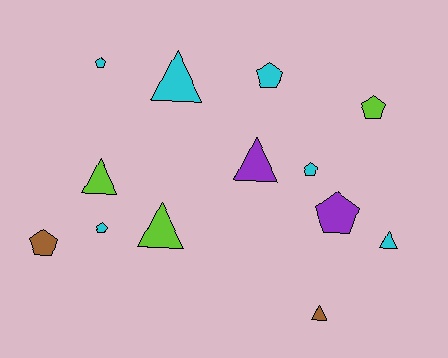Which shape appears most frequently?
Pentagon, with 7 objects.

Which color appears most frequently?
Cyan, with 6 objects.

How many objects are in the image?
There are 13 objects.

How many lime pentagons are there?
There is 1 lime pentagon.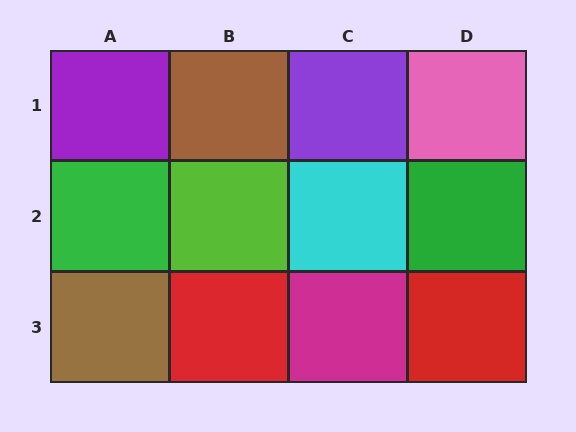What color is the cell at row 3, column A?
Brown.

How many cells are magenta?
1 cell is magenta.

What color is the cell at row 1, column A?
Purple.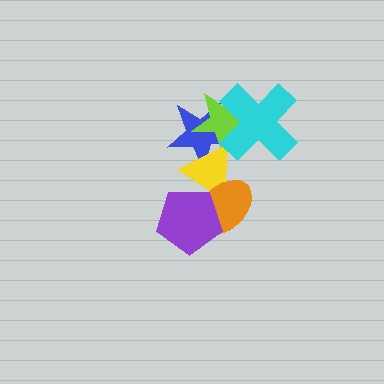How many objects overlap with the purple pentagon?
2 objects overlap with the purple pentagon.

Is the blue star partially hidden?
Yes, it is partially covered by another shape.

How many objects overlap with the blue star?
3 objects overlap with the blue star.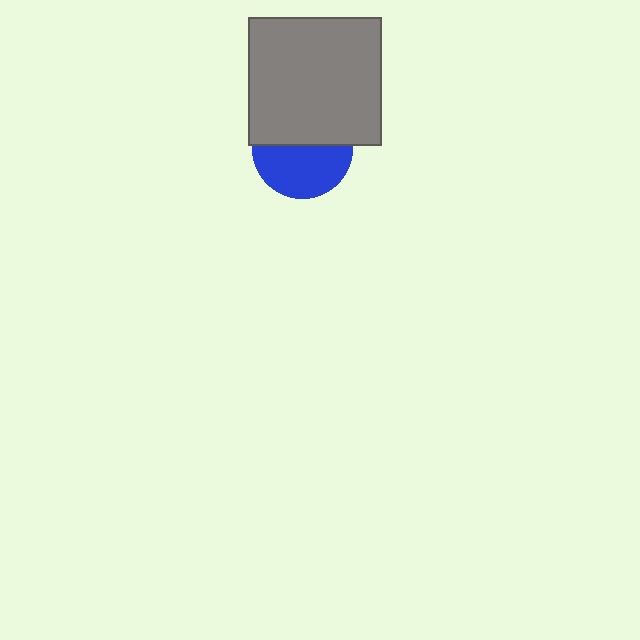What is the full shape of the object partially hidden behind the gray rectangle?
The partially hidden object is a blue circle.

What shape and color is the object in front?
The object in front is a gray rectangle.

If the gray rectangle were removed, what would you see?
You would see the complete blue circle.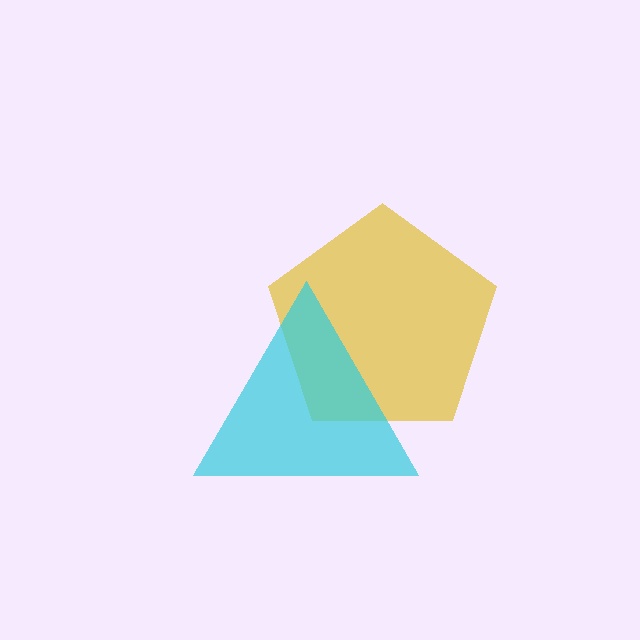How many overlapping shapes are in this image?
There are 2 overlapping shapes in the image.